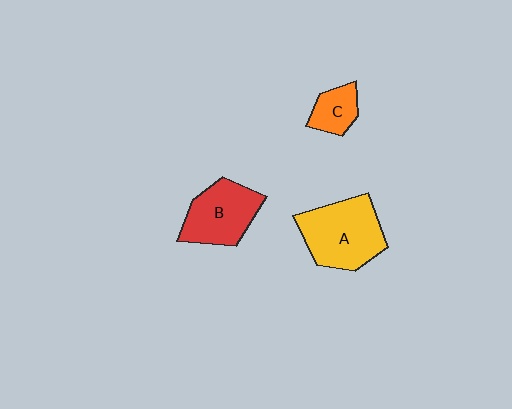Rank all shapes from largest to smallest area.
From largest to smallest: A (yellow), B (red), C (orange).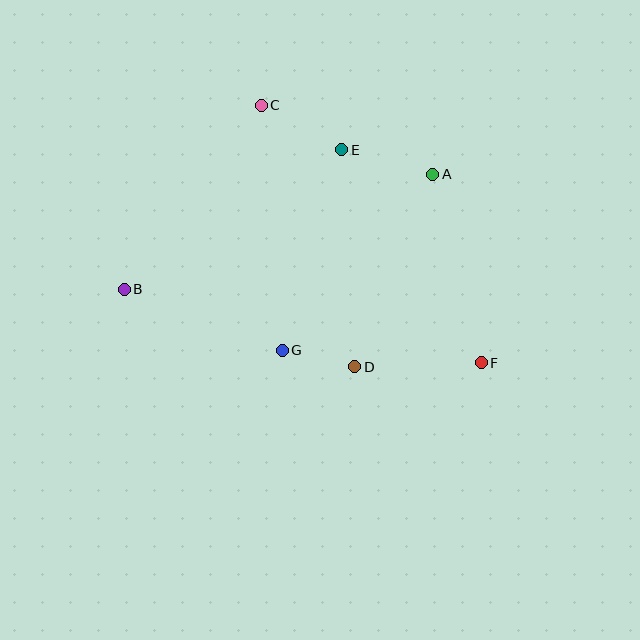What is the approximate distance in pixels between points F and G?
The distance between F and G is approximately 200 pixels.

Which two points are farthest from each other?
Points B and F are farthest from each other.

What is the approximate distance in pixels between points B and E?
The distance between B and E is approximately 258 pixels.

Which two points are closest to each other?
Points D and G are closest to each other.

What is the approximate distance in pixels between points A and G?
The distance between A and G is approximately 232 pixels.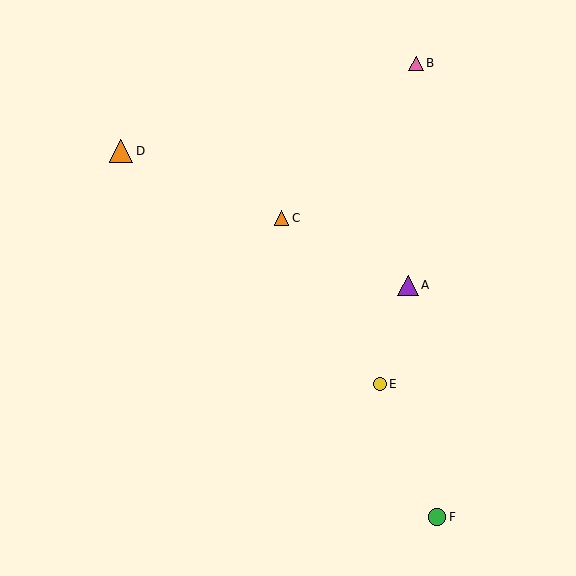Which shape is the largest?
The orange triangle (labeled D) is the largest.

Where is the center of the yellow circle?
The center of the yellow circle is at (380, 384).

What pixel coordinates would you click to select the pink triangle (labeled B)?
Click at (416, 63) to select the pink triangle B.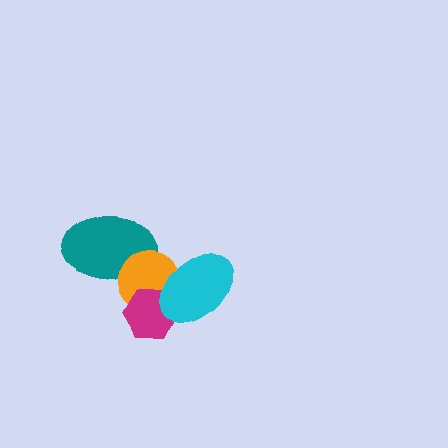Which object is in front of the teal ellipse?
The orange circle is in front of the teal ellipse.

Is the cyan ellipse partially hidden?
No, no other shape covers it.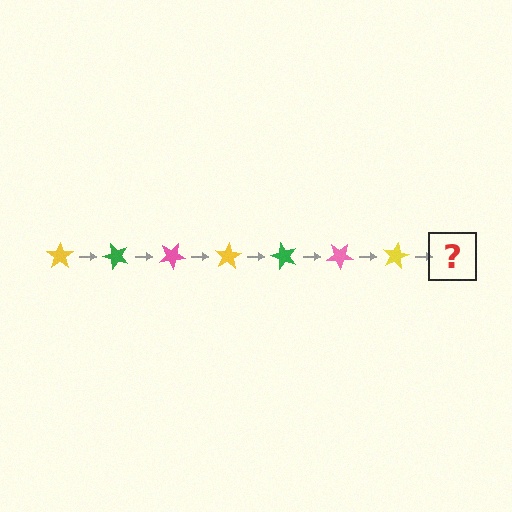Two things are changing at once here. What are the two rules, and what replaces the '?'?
The two rules are that it rotates 50 degrees each step and the color cycles through yellow, green, and pink. The '?' should be a green star, rotated 350 degrees from the start.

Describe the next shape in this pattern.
It should be a green star, rotated 350 degrees from the start.